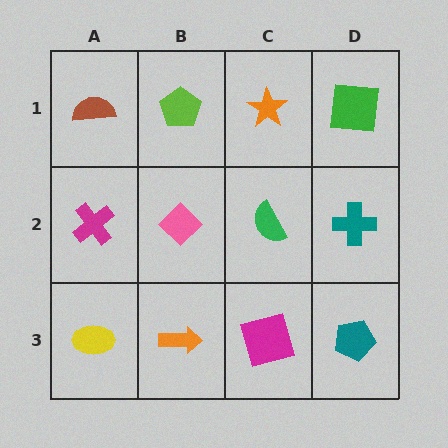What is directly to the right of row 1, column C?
A green square.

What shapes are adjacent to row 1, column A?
A magenta cross (row 2, column A), a lime pentagon (row 1, column B).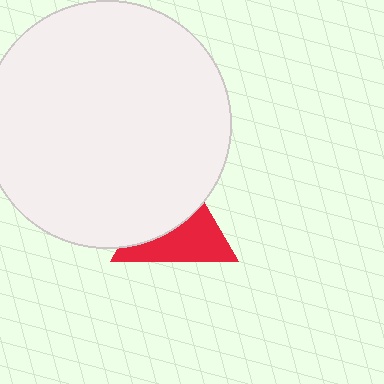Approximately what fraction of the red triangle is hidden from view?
Roughly 51% of the red triangle is hidden behind the white circle.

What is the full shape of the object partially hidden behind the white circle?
The partially hidden object is a red triangle.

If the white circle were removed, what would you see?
You would see the complete red triangle.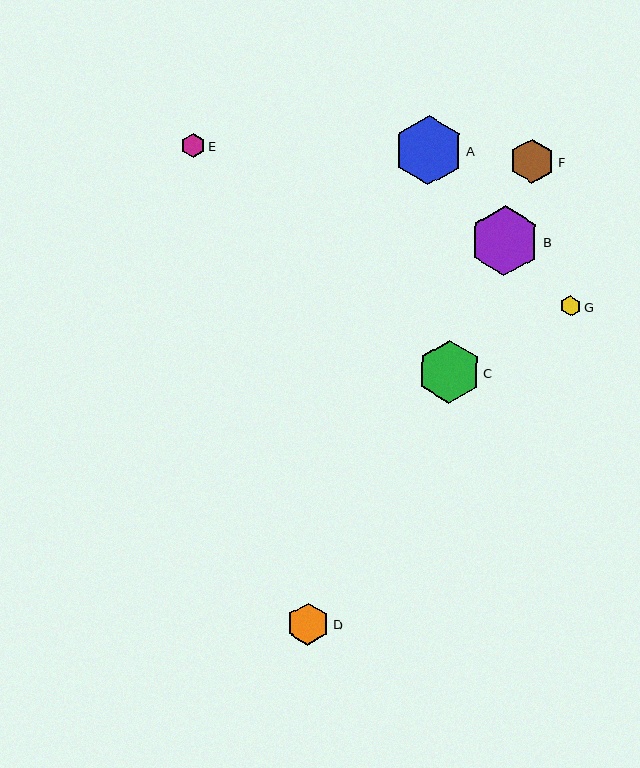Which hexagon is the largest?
Hexagon B is the largest with a size of approximately 70 pixels.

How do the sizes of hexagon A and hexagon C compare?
Hexagon A and hexagon C are approximately the same size.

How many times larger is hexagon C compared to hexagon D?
Hexagon C is approximately 1.5 times the size of hexagon D.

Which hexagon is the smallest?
Hexagon G is the smallest with a size of approximately 21 pixels.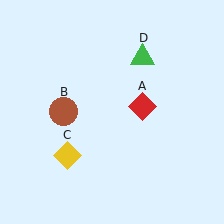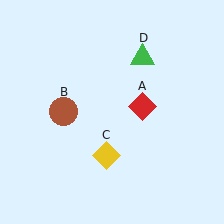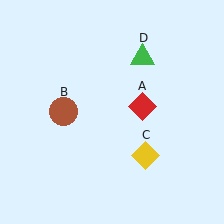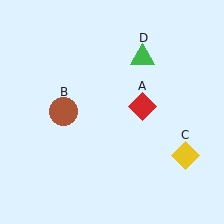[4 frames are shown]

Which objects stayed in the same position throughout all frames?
Red diamond (object A) and brown circle (object B) and green triangle (object D) remained stationary.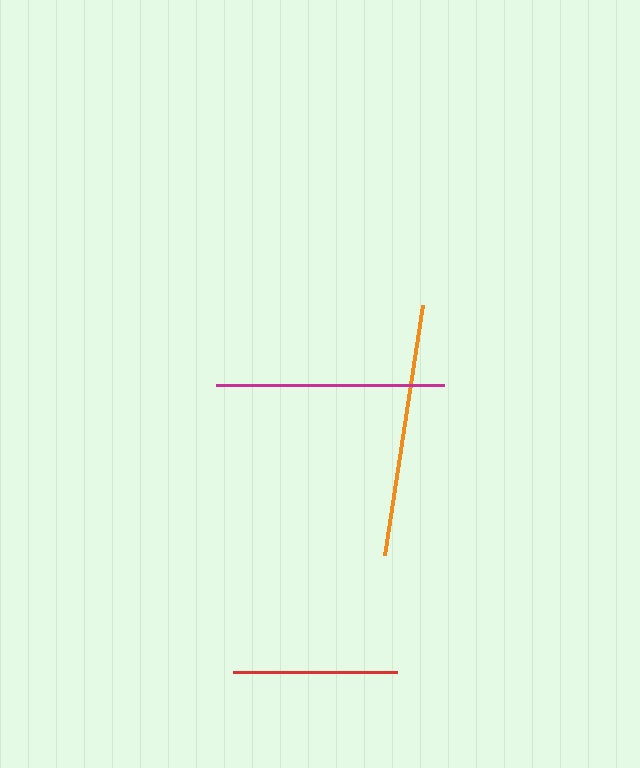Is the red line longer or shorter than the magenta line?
The magenta line is longer than the red line.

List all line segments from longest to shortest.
From longest to shortest: orange, magenta, red.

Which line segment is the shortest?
The red line is the shortest at approximately 164 pixels.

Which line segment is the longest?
The orange line is the longest at approximately 253 pixels.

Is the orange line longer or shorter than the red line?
The orange line is longer than the red line.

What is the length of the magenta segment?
The magenta segment is approximately 228 pixels long.